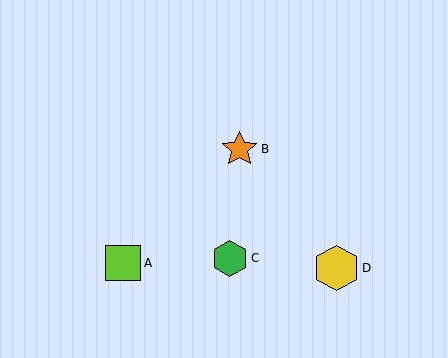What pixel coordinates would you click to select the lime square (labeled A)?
Click at (123, 263) to select the lime square A.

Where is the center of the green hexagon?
The center of the green hexagon is at (230, 258).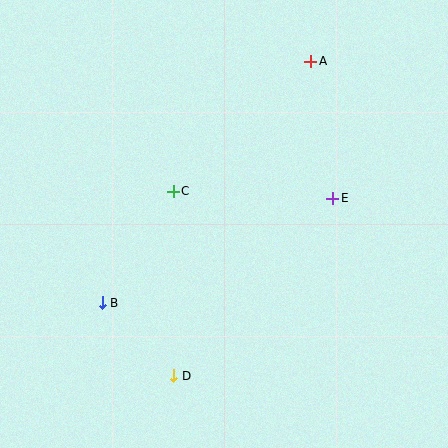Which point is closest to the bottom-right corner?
Point E is closest to the bottom-right corner.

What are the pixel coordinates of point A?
Point A is at (311, 61).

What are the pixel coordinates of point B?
Point B is at (102, 303).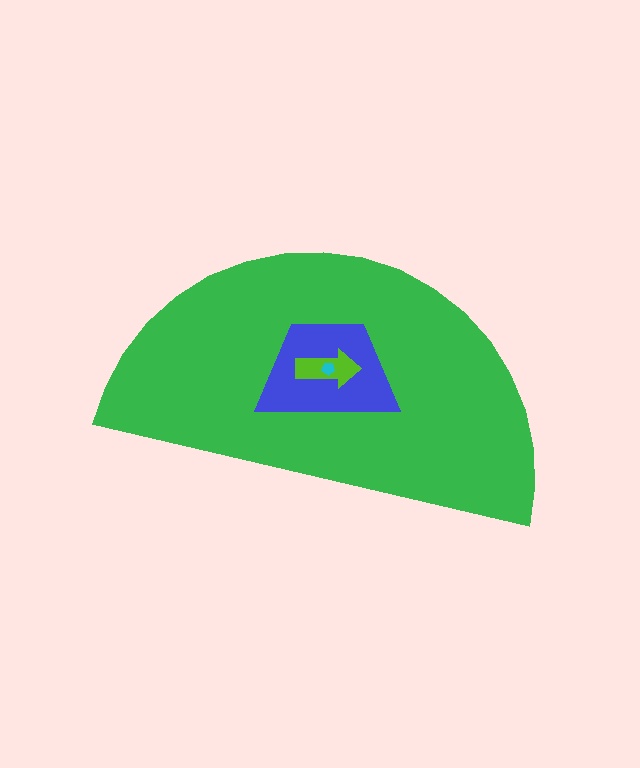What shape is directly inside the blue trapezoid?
The lime arrow.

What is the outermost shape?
The green semicircle.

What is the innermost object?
The cyan pentagon.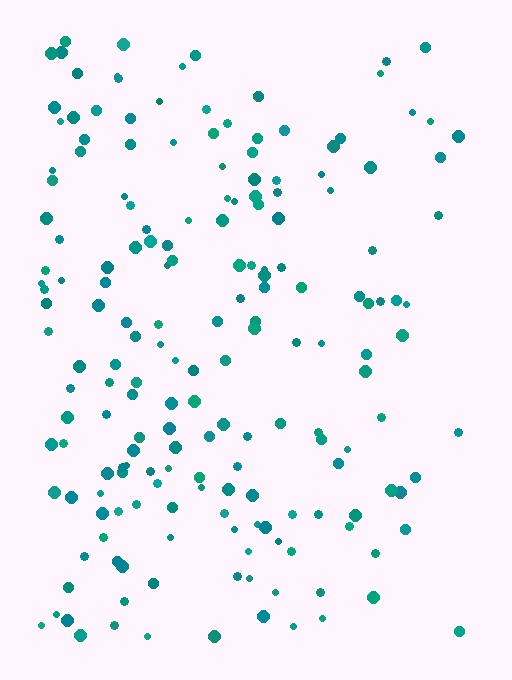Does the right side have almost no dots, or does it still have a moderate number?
Still a moderate number, just noticeably fewer than the left.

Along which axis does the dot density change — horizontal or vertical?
Horizontal.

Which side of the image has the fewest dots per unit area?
The right.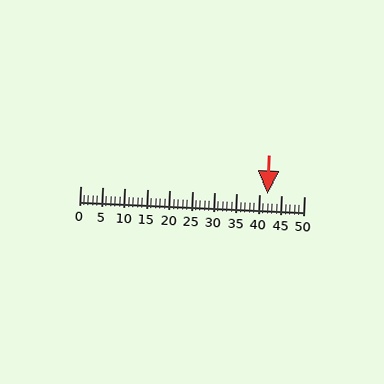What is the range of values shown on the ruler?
The ruler shows values from 0 to 50.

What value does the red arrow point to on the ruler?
The red arrow points to approximately 42.